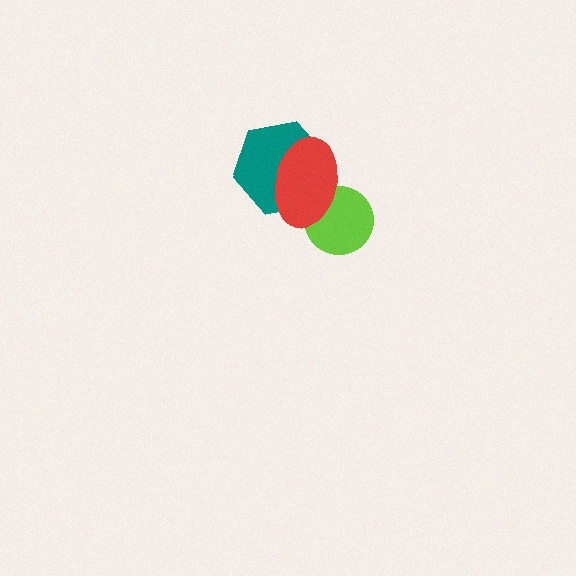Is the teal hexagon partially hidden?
Yes, it is partially covered by another shape.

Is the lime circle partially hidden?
Yes, it is partially covered by another shape.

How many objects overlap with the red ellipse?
2 objects overlap with the red ellipse.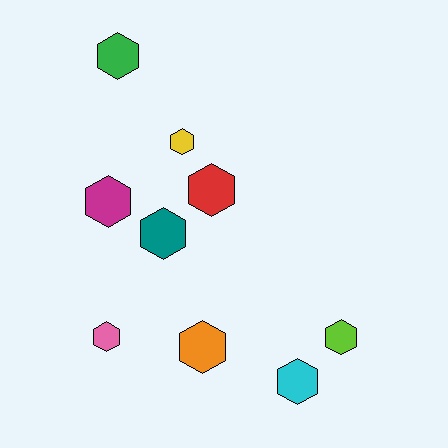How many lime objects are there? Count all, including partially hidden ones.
There is 1 lime object.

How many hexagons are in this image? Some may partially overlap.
There are 9 hexagons.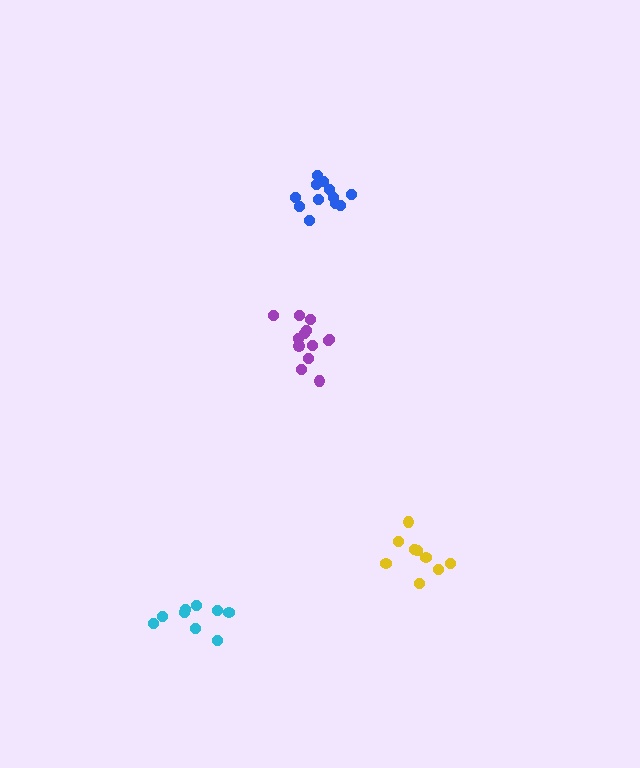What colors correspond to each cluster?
The clusters are colored: cyan, purple, yellow, blue.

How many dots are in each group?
Group 1: 9 dots, Group 2: 13 dots, Group 3: 9 dots, Group 4: 12 dots (43 total).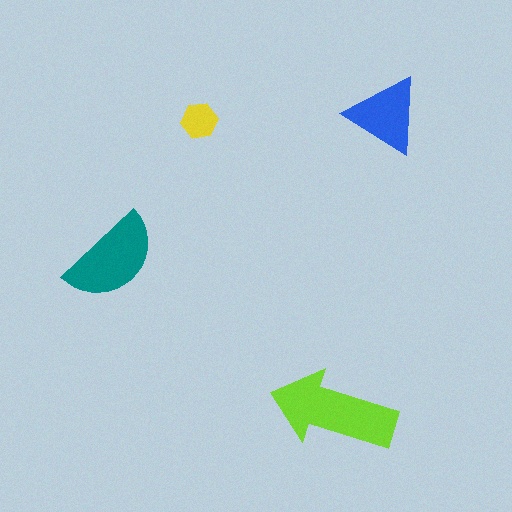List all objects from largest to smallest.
The lime arrow, the teal semicircle, the blue triangle, the yellow hexagon.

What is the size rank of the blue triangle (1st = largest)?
3rd.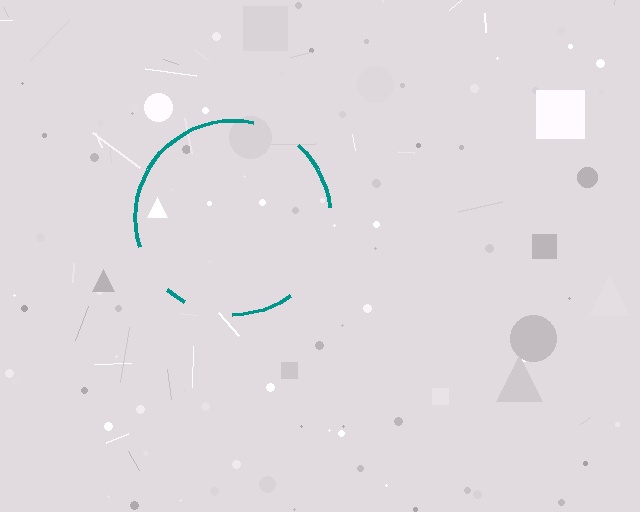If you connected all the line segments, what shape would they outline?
They would outline a circle.